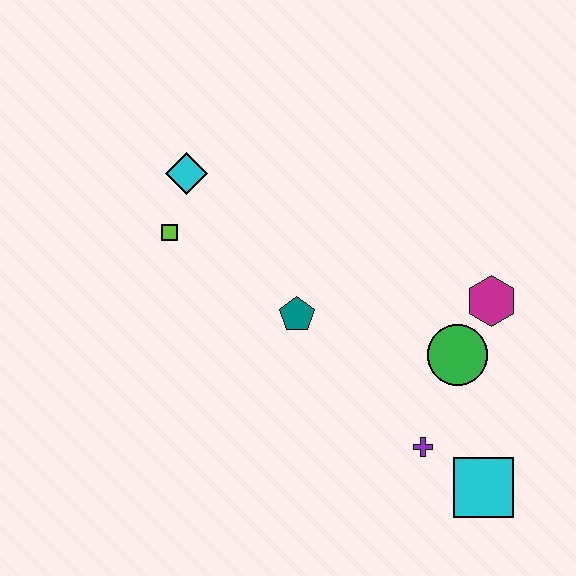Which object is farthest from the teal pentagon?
The cyan square is farthest from the teal pentagon.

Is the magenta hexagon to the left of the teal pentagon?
No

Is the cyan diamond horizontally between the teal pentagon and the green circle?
No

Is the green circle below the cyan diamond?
Yes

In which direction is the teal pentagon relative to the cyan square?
The teal pentagon is to the left of the cyan square.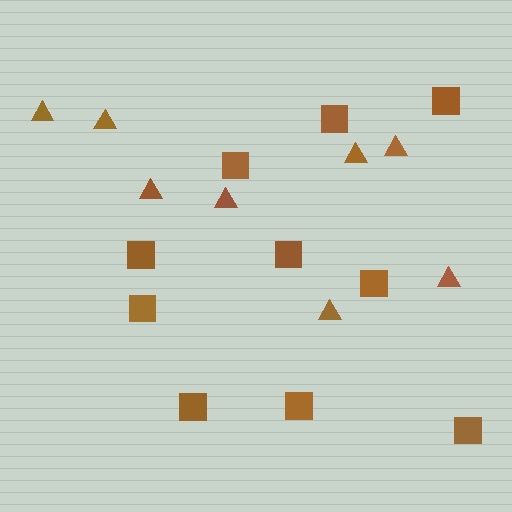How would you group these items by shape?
There are 2 groups: one group of squares (10) and one group of triangles (8).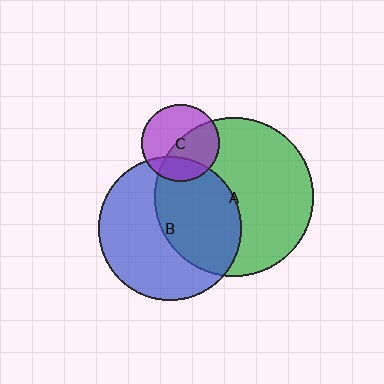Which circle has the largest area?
Circle A (green).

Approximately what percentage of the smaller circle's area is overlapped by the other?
Approximately 50%.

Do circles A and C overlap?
Yes.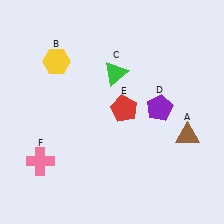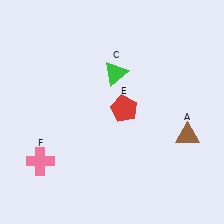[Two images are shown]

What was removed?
The yellow hexagon (B), the purple pentagon (D) were removed in Image 2.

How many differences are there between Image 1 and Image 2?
There are 2 differences between the two images.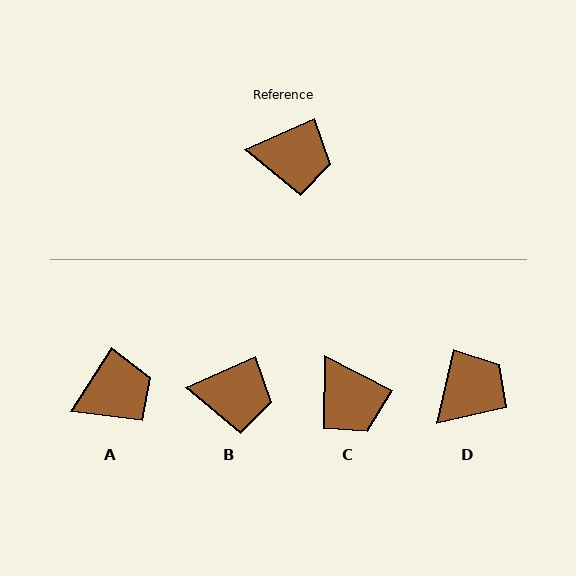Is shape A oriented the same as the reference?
No, it is off by about 34 degrees.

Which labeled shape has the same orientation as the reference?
B.